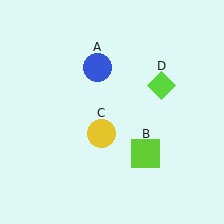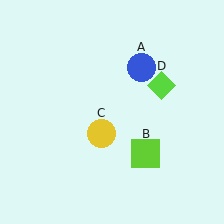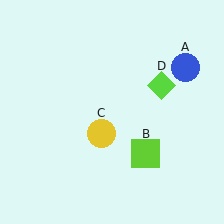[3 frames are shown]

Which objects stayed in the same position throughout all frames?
Lime square (object B) and yellow circle (object C) and lime diamond (object D) remained stationary.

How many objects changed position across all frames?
1 object changed position: blue circle (object A).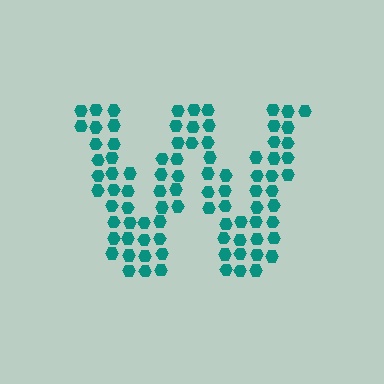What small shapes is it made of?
It is made of small hexagons.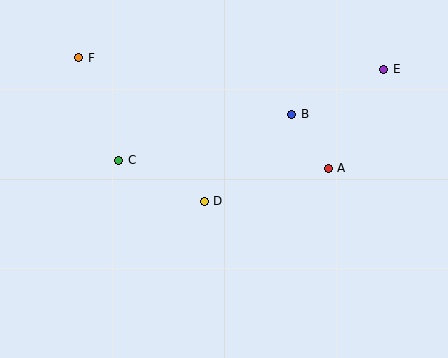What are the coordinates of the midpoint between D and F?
The midpoint between D and F is at (141, 129).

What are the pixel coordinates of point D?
Point D is at (204, 201).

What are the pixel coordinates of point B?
Point B is at (292, 114).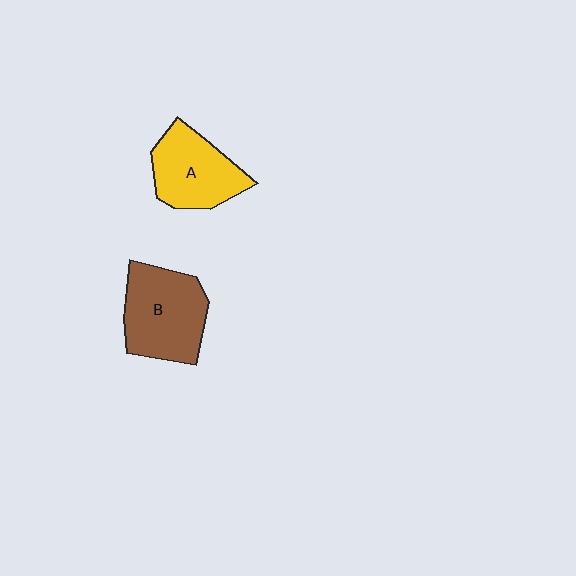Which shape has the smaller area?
Shape A (yellow).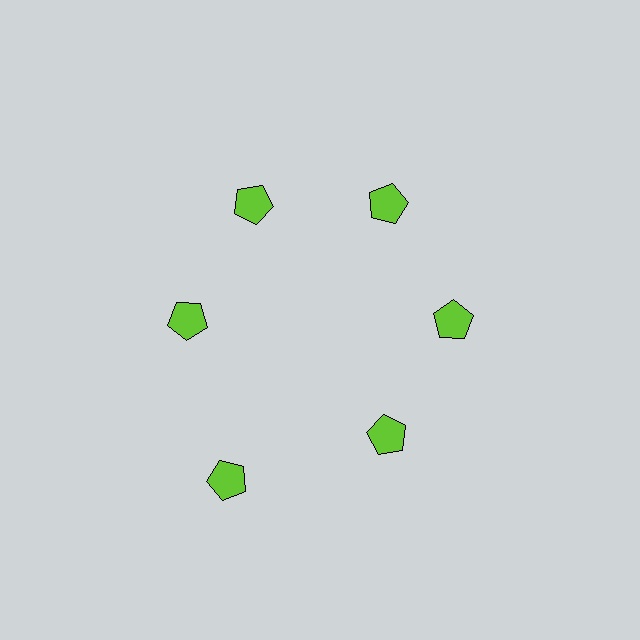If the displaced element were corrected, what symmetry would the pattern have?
It would have 6-fold rotational symmetry — the pattern would map onto itself every 60 degrees.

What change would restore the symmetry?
The symmetry would be restored by moving it inward, back onto the ring so that all 6 pentagons sit at equal angles and equal distance from the center.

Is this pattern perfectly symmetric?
No. The 6 lime pentagons are arranged in a ring, but one element near the 7 o'clock position is pushed outward from the center, breaking the 6-fold rotational symmetry.